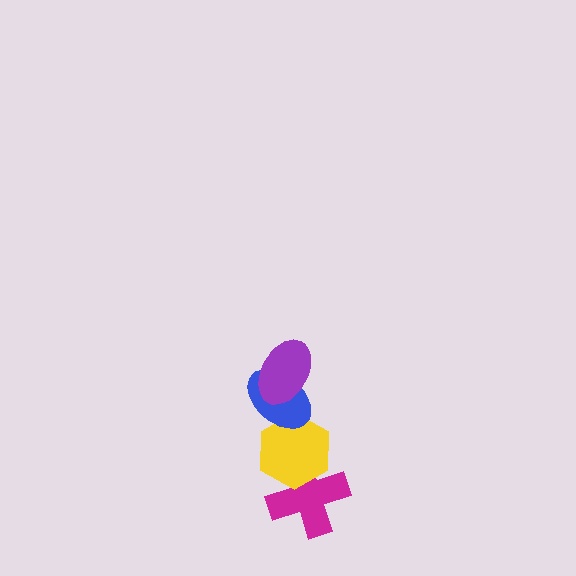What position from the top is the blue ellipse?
The blue ellipse is 2nd from the top.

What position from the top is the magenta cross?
The magenta cross is 4th from the top.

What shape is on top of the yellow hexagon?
The blue ellipse is on top of the yellow hexagon.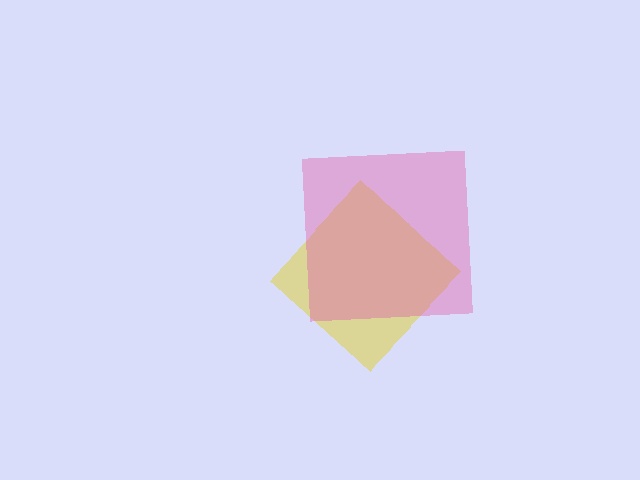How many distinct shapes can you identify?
There are 2 distinct shapes: a yellow diamond, a pink square.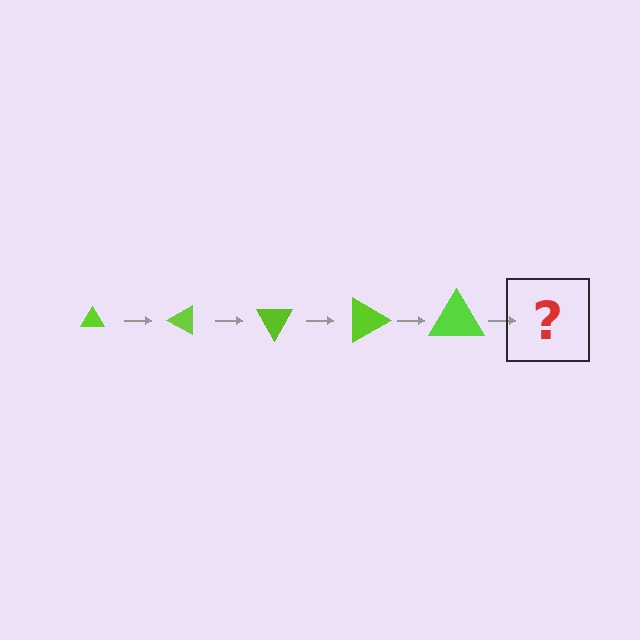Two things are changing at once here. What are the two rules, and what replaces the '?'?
The two rules are that the triangle grows larger each step and it rotates 30 degrees each step. The '?' should be a triangle, larger than the previous one and rotated 150 degrees from the start.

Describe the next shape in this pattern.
It should be a triangle, larger than the previous one and rotated 150 degrees from the start.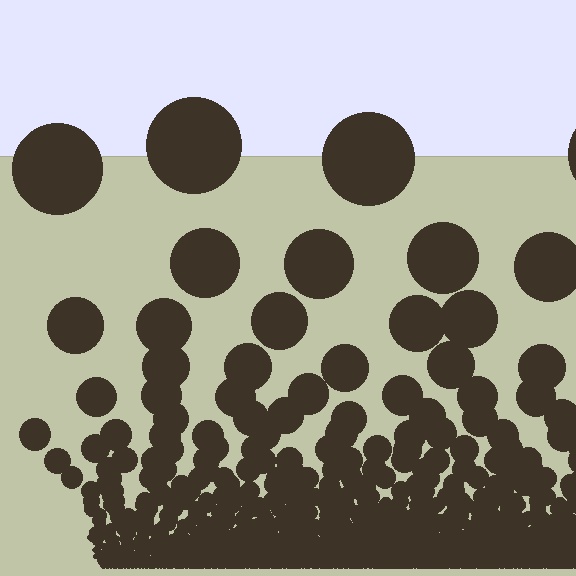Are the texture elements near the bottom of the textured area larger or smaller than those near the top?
Smaller. The gradient is inverted — elements near the bottom are smaller and denser.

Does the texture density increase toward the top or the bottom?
Density increases toward the bottom.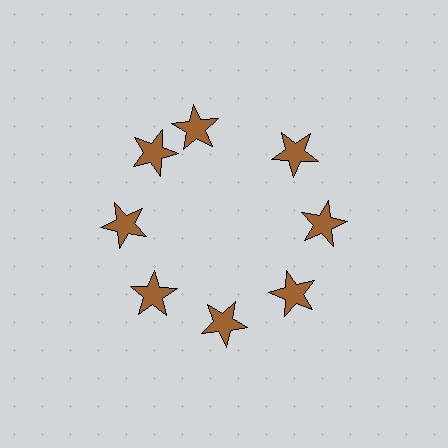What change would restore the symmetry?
The symmetry would be restored by rotating it back into even spacing with its neighbors so that all 8 stars sit at equal angles and equal distance from the center.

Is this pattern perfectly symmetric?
No. The 8 brown stars are arranged in a ring, but one element near the 12 o'clock position is rotated out of alignment along the ring, breaking the 8-fold rotational symmetry.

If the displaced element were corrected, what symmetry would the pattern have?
It would have 8-fold rotational symmetry — the pattern would map onto itself every 45 degrees.